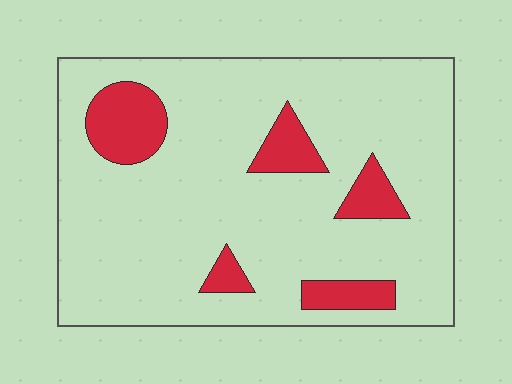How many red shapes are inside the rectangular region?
5.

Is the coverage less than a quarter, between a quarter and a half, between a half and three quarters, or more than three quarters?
Less than a quarter.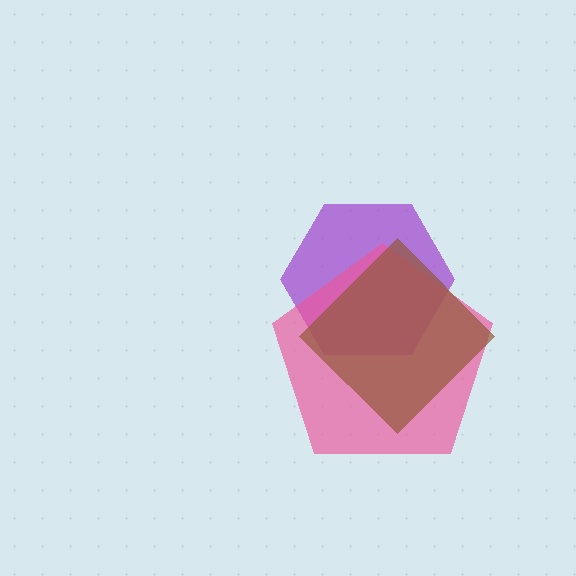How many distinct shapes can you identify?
There are 3 distinct shapes: a purple hexagon, a pink pentagon, a brown diamond.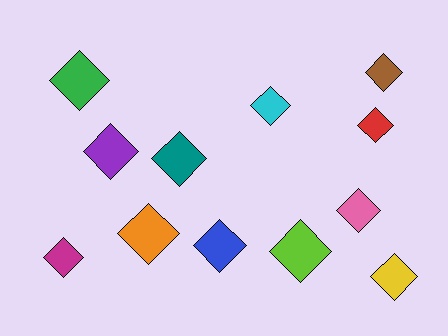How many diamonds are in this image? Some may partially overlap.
There are 12 diamonds.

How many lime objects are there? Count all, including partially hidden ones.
There is 1 lime object.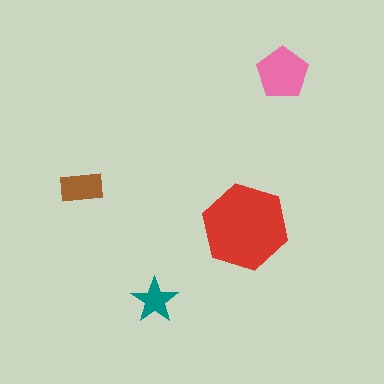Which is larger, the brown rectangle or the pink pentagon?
The pink pentagon.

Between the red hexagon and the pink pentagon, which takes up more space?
The red hexagon.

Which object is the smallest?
The teal star.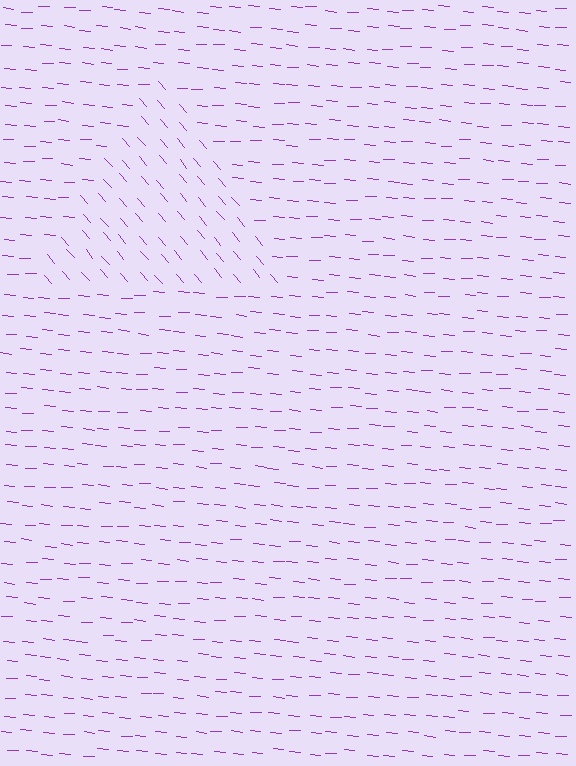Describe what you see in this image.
The image is filled with small purple line segments. A triangle region in the image has lines oriented differently from the surrounding lines, creating a visible texture boundary.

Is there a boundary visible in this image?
Yes, there is a texture boundary formed by a change in line orientation.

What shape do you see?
I see a triangle.